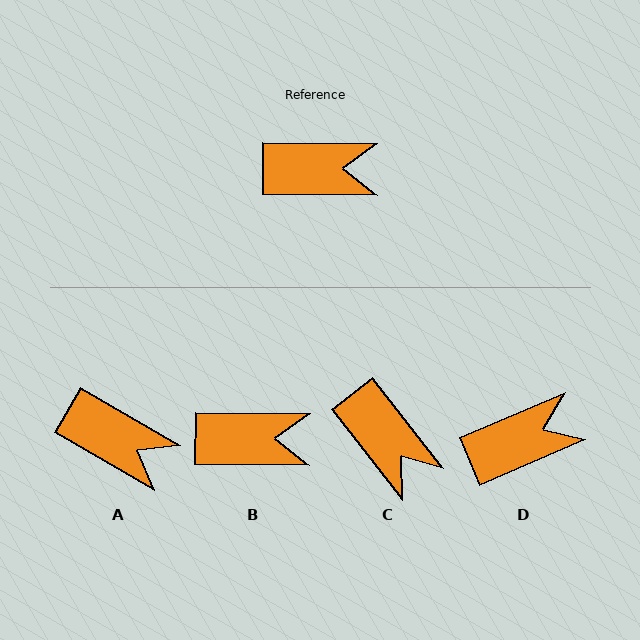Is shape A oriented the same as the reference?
No, it is off by about 30 degrees.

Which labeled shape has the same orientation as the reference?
B.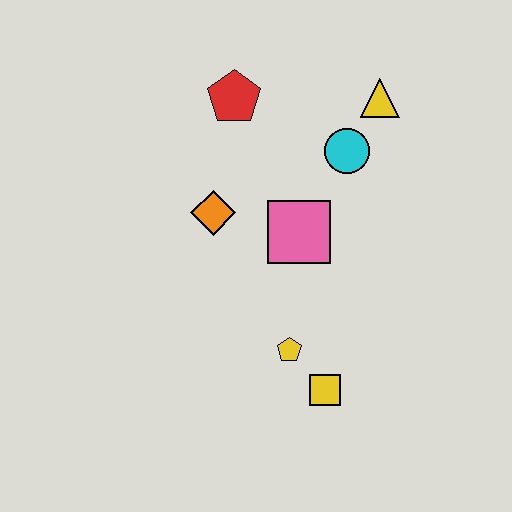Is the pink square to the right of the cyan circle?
No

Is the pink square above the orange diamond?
No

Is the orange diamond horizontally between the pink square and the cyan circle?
No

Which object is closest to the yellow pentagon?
The yellow square is closest to the yellow pentagon.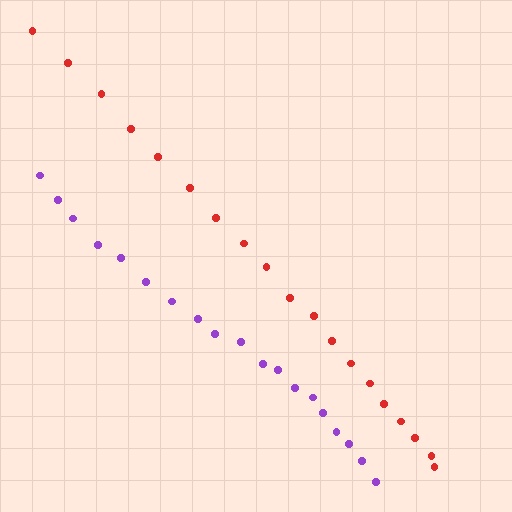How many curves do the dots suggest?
There are 2 distinct paths.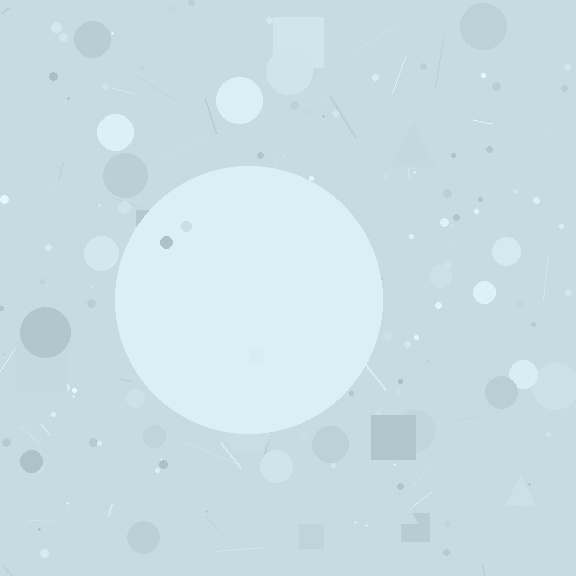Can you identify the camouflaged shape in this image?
The camouflaged shape is a circle.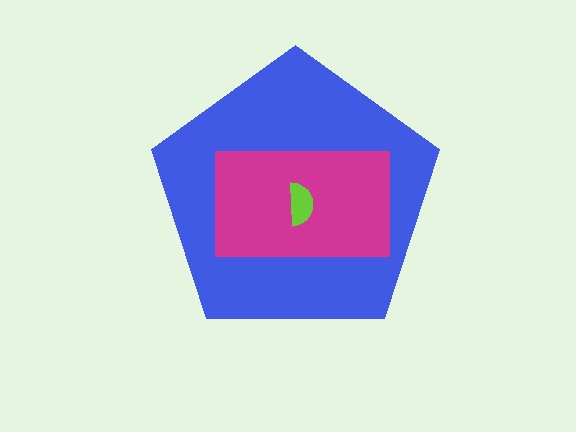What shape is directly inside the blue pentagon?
The magenta rectangle.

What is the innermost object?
The lime semicircle.